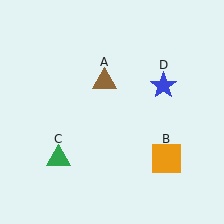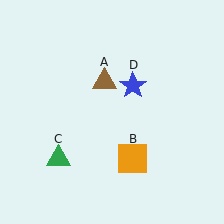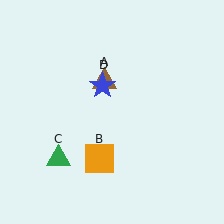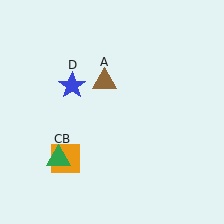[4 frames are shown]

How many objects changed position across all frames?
2 objects changed position: orange square (object B), blue star (object D).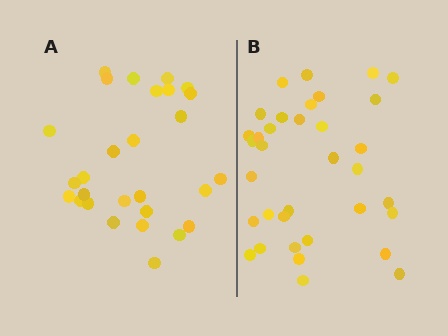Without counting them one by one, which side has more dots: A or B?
Region B (the right region) has more dots.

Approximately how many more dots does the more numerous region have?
Region B has roughly 8 or so more dots than region A.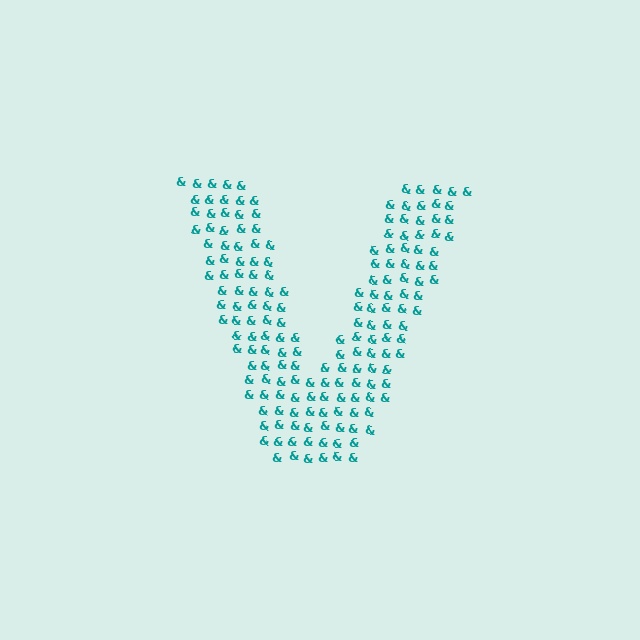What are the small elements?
The small elements are ampersands.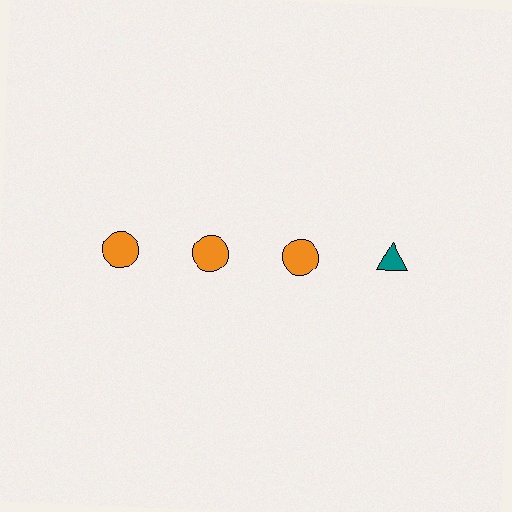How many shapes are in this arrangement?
There are 4 shapes arranged in a grid pattern.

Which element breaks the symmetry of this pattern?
The teal triangle in the top row, second from right column breaks the symmetry. All other shapes are orange circles.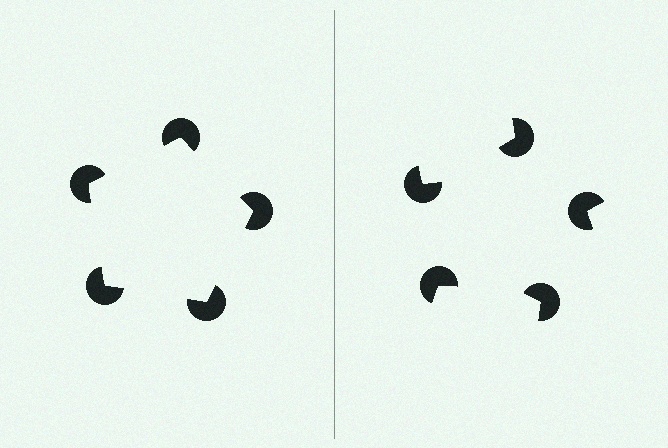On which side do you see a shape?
An illusory pentagon appears on the left side. On the right side the wedge cuts are rotated, so no coherent shape forms.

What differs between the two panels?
The pac-man discs are positioned identically on both sides; only the wedge orientations differ. On the left they align to a pentagon; on the right they are misaligned.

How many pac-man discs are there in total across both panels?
10 — 5 on each side.